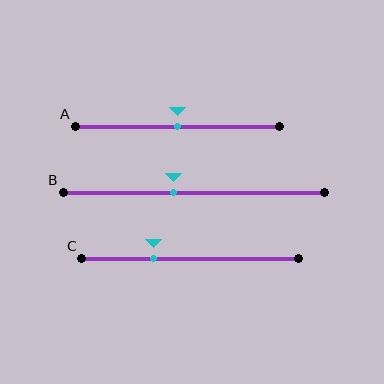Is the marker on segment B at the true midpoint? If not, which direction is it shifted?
No, the marker on segment B is shifted to the left by about 8% of the segment length.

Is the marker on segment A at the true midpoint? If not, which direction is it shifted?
Yes, the marker on segment A is at the true midpoint.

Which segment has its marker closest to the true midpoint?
Segment A has its marker closest to the true midpoint.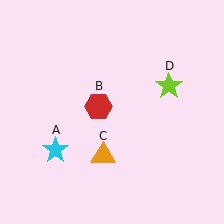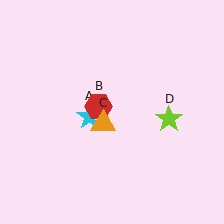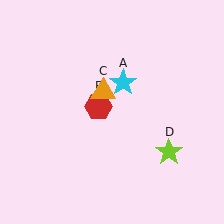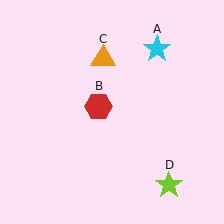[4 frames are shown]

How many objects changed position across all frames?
3 objects changed position: cyan star (object A), orange triangle (object C), lime star (object D).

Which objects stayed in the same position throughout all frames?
Red hexagon (object B) remained stationary.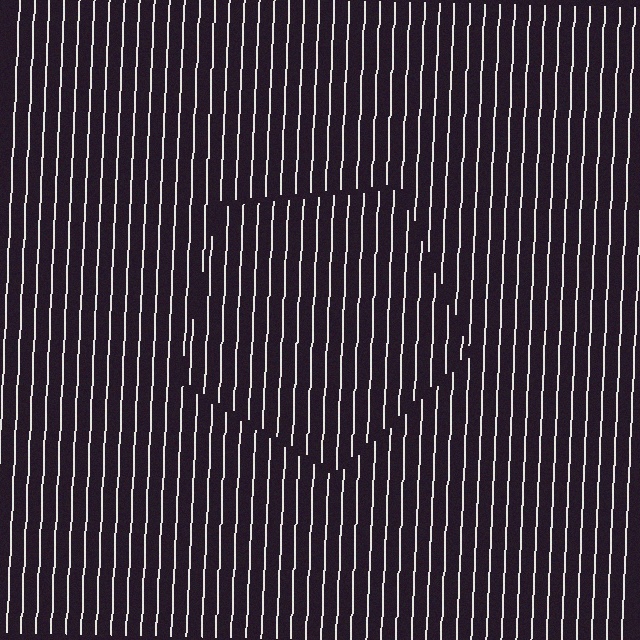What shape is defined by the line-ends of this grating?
An illusory pentagon. The interior of the shape contains the same grating, shifted by half a period — the contour is defined by the phase discontinuity where line-ends from the inner and outer gratings abut.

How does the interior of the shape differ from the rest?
The interior of the shape contains the same grating, shifted by half a period — the contour is defined by the phase discontinuity where line-ends from the inner and outer gratings abut.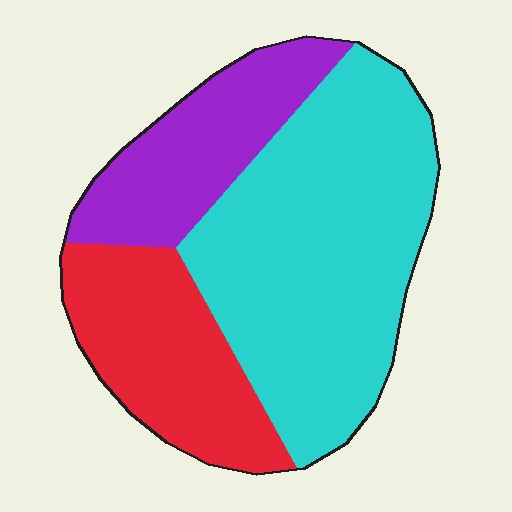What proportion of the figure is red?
Red takes up less than a quarter of the figure.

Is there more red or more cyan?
Cyan.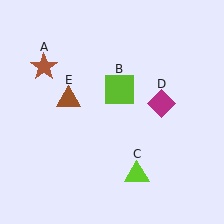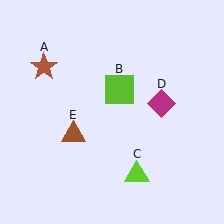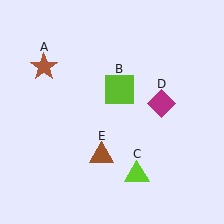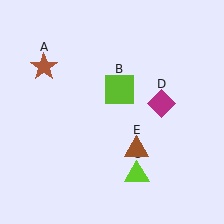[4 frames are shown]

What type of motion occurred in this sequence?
The brown triangle (object E) rotated counterclockwise around the center of the scene.